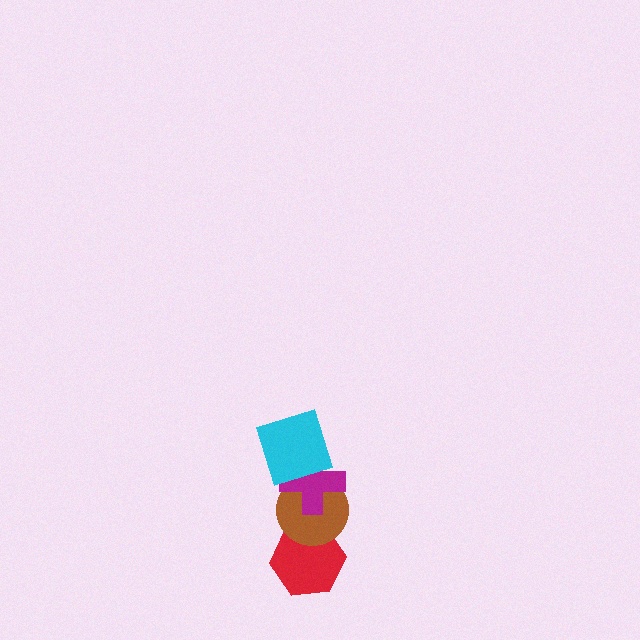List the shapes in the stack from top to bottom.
From top to bottom: the cyan square, the magenta cross, the brown circle, the red hexagon.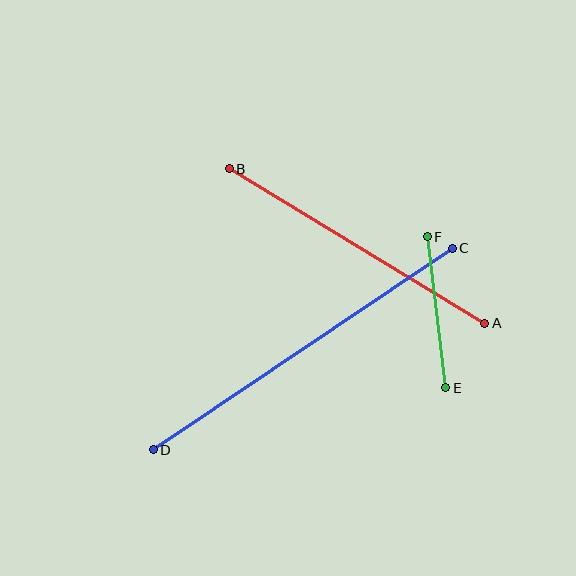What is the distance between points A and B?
The distance is approximately 298 pixels.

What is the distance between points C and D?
The distance is approximately 360 pixels.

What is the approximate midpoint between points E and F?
The midpoint is at approximately (437, 312) pixels.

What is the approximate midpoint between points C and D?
The midpoint is at approximately (303, 349) pixels.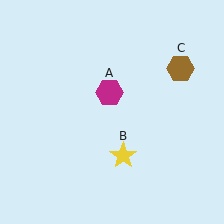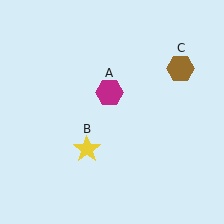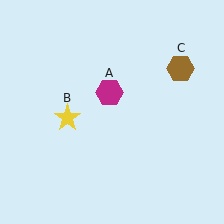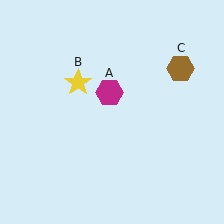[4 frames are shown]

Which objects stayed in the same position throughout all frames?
Magenta hexagon (object A) and brown hexagon (object C) remained stationary.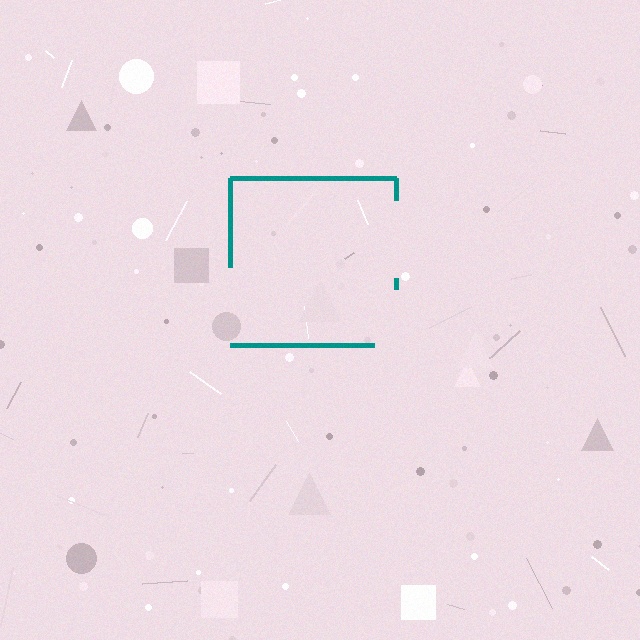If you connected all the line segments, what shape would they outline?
They would outline a square.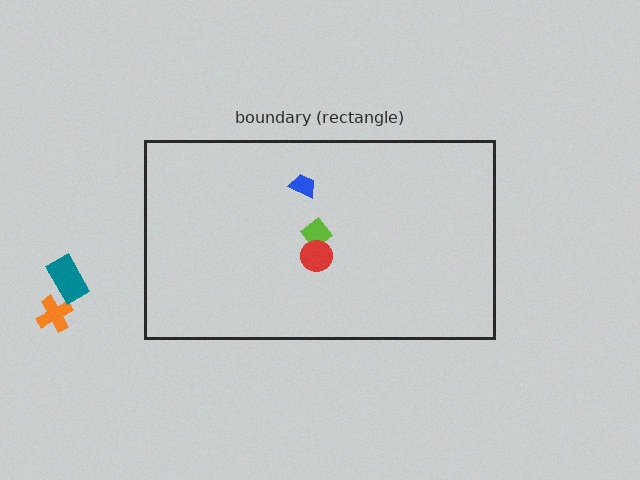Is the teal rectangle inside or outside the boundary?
Outside.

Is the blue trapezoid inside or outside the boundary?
Inside.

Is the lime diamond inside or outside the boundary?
Inside.